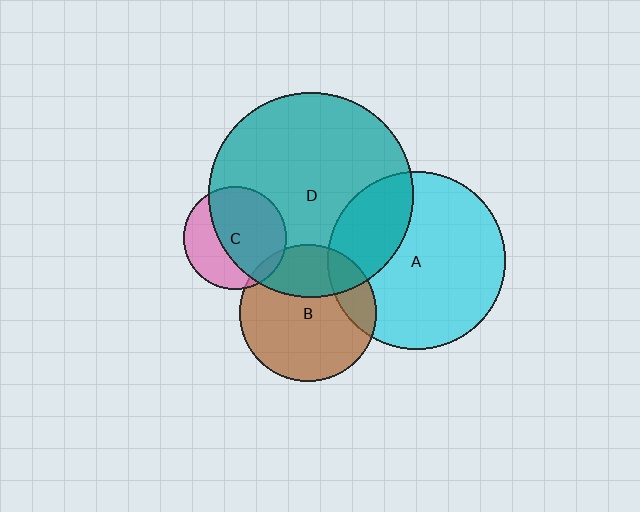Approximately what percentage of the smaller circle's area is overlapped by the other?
Approximately 30%.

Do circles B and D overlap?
Yes.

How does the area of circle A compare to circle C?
Approximately 3.0 times.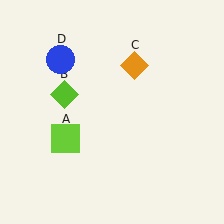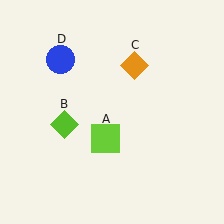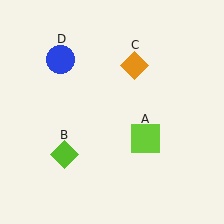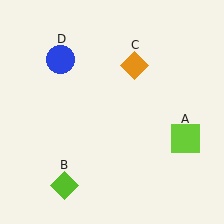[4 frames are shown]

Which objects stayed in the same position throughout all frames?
Orange diamond (object C) and blue circle (object D) remained stationary.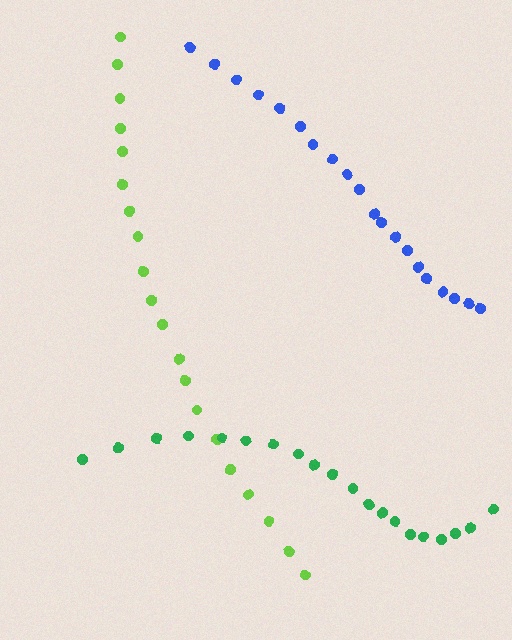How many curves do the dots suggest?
There are 3 distinct paths.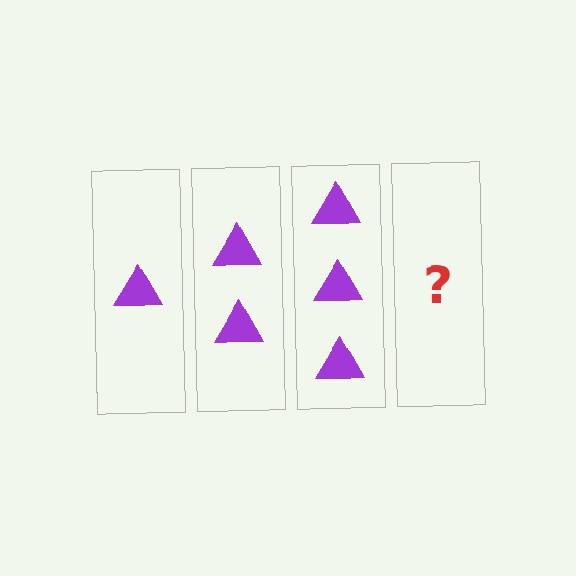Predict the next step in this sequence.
The next step is 4 triangles.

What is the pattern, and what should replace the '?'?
The pattern is that each step adds one more triangle. The '?' should be 4 triangles.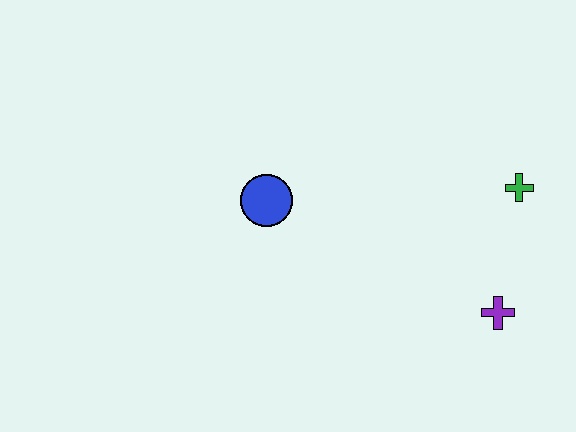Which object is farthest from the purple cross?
The blue circle is farthest from the purple cross.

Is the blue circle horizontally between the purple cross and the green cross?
No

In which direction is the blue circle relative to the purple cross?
The blue circle is to the left of the purple cross.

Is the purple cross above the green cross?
No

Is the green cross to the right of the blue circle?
Yes